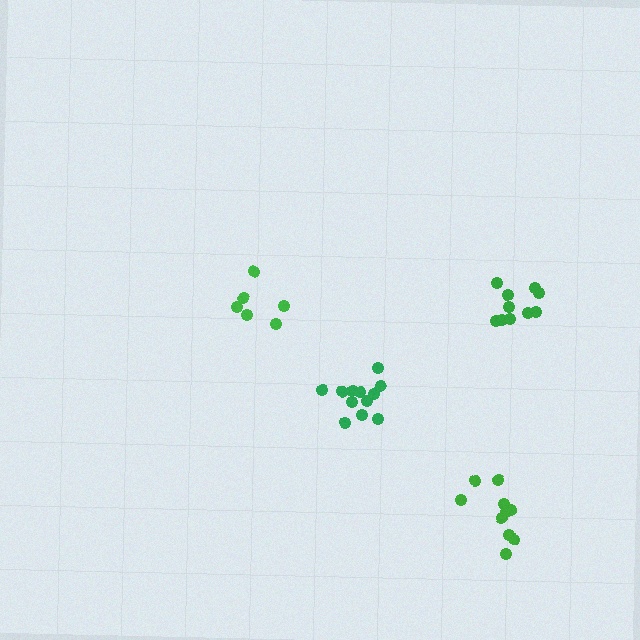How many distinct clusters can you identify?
There are 4 distinct clusters.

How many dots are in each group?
Group 1: 12 dots, Group 2: 10 dots, Group 3: 6 dots, Group 4: 10 dots (38 total).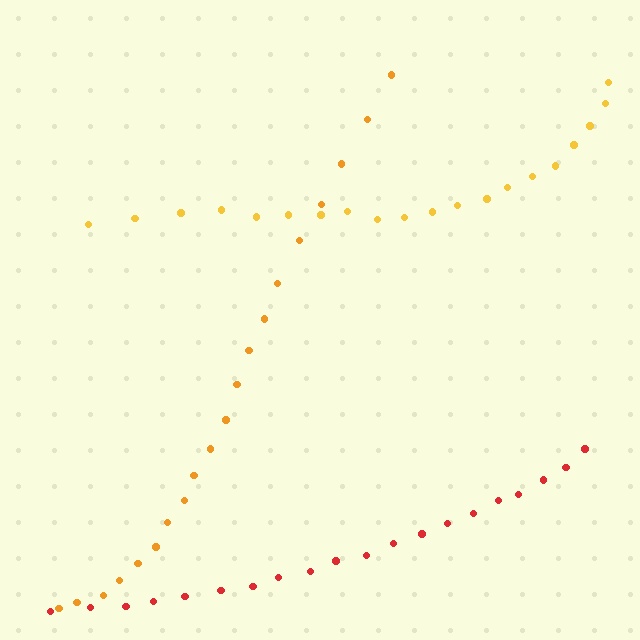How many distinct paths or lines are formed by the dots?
There are 3 distinct paths.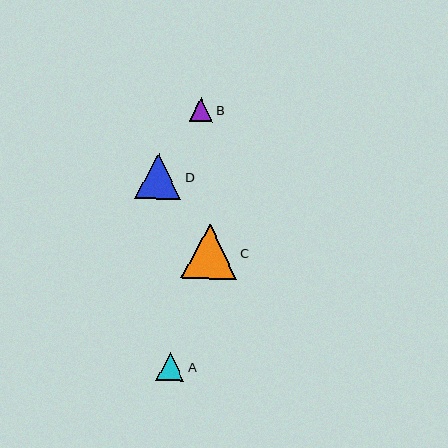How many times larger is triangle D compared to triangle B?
Triangle D is approximately 1.9 times the size of triangle B.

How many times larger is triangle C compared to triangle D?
Triangle C is approximately 1.2 times the size of triangle D.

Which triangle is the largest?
Triangle C is the largest with a size of approximately 56 pixels.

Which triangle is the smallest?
Triangle B is the smallest with a size of approximately 24 pixels.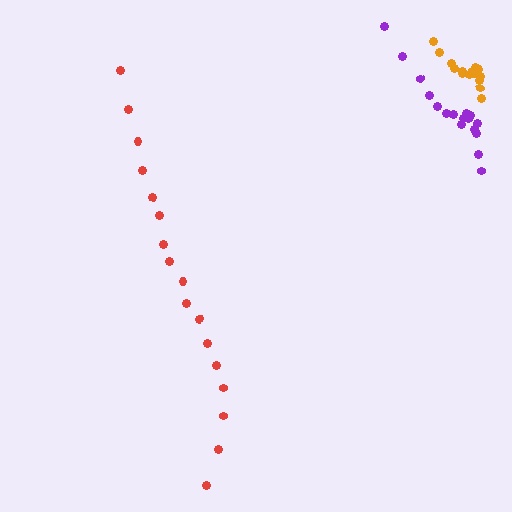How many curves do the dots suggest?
There are 3 distinct paths.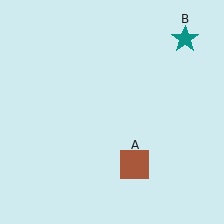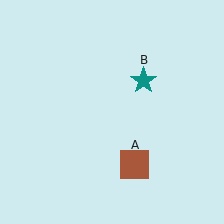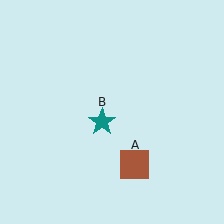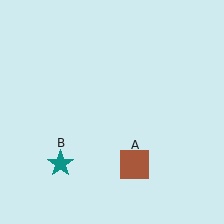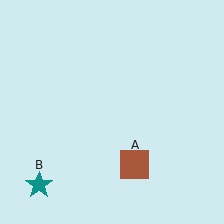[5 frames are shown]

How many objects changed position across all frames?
1 object changed position: teal star (object B).